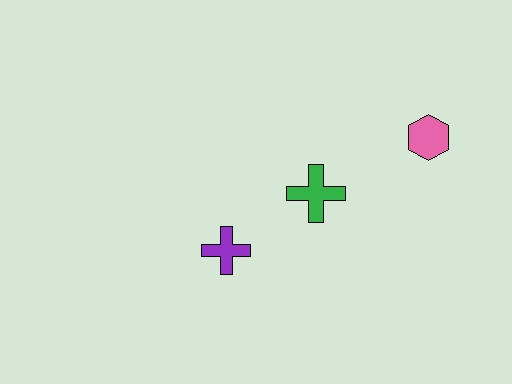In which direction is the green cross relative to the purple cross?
The green cross is to the right of the purple cross.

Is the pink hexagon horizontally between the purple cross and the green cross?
No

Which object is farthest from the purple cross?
The pink hexagon is farthest from the purple cross.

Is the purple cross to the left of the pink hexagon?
Yes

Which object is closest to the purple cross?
The green cross is closest to the purple cross.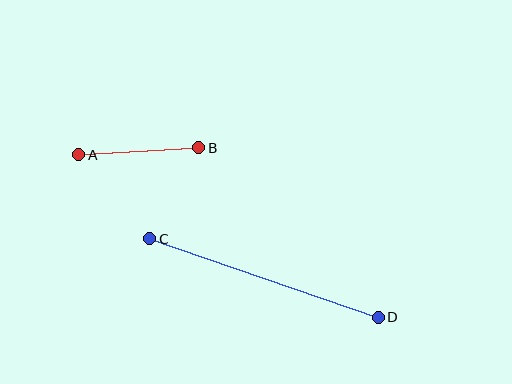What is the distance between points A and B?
The distance is approximately 120 pixels.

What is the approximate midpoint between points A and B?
The midpoint is at approximately (139, 151) pixels.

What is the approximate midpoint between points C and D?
The midpoint is at approximately (264, 278) pixels.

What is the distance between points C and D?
The distance is approximately 242 pixels.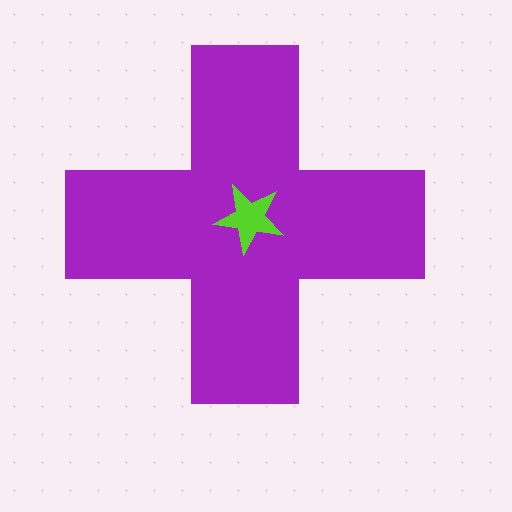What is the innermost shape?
The lime star.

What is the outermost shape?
The purple cross.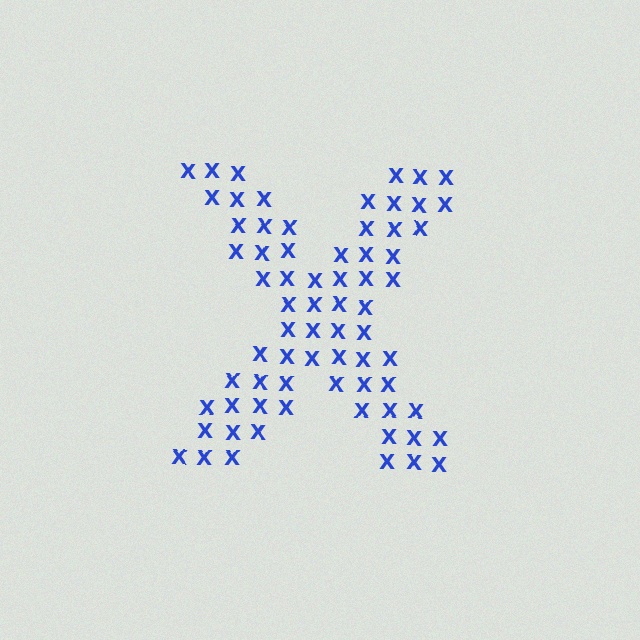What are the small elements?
The small elements are letter X's.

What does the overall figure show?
The overall figure shows the letter X.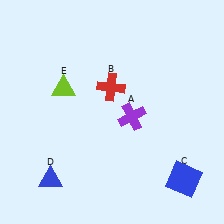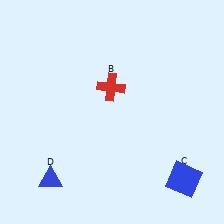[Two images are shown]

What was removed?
The lime triangle (E), the purple cross (A) were removed in Image 2.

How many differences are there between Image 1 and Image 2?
There are 2 differences between the two images.